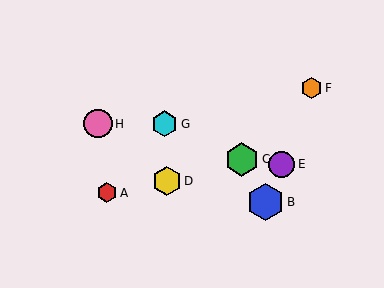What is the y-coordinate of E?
Object E is at y≈164.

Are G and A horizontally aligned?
No, G is at y≈124 and A is at y≈193.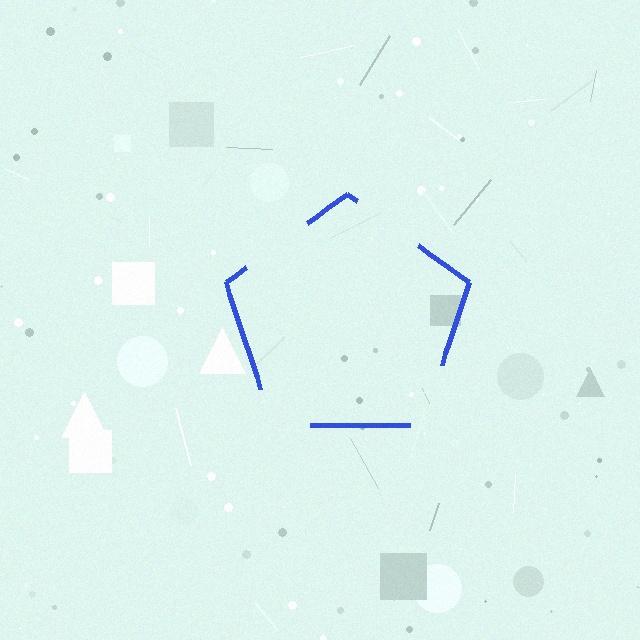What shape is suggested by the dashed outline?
The dashed outline suggests a pentagon.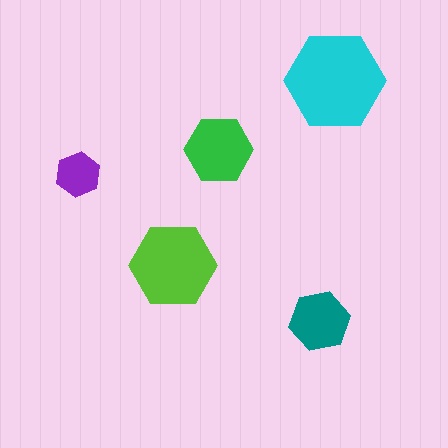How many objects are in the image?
There are 5 objects in the image.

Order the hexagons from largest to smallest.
the cyan one, the lime one, the green one, the teal one, the purple one.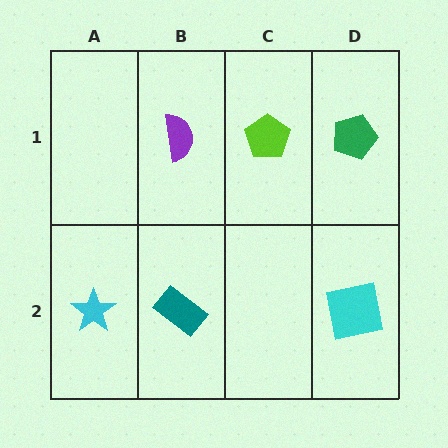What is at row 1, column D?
A green pentagon.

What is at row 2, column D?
A cyan square.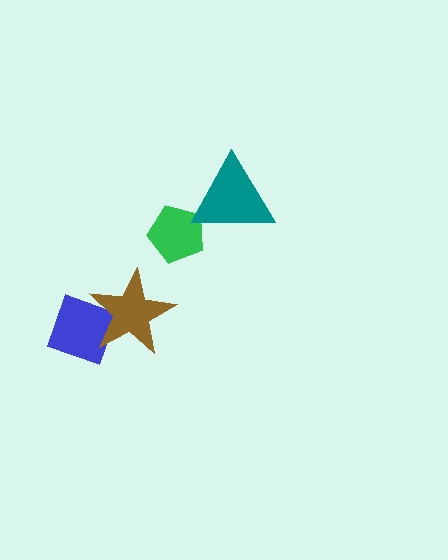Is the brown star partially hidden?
No, no other shape covers it.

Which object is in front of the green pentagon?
The teal triangle is in front of the green pentagon.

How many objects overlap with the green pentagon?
1 object overlaps with the green pentagon.